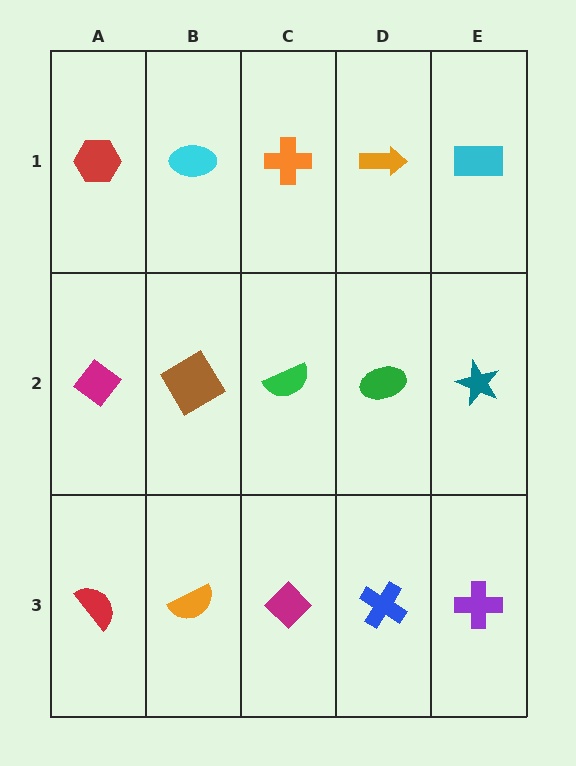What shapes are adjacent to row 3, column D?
A green ellipse (row 2, column D), a magenta diamond (row 3, column C), a purple cross (row 3, column E).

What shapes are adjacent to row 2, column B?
A cyan ellipse (row 1, column B), an orange semicircle (row 3, column B), a magenta diamond (row 2, column A), a green semicircle (row 2, column C).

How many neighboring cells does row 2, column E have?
3.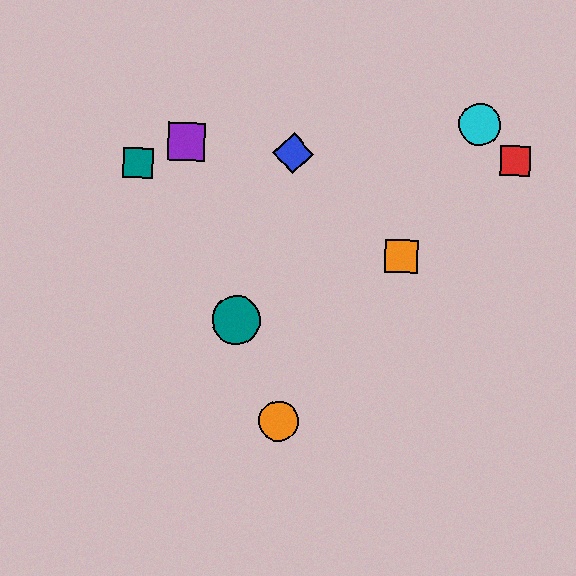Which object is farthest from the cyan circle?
The orange circle is farthest from the cyan circle.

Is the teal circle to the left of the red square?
Yes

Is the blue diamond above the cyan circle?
No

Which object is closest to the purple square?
The teal square is closest to the purple square.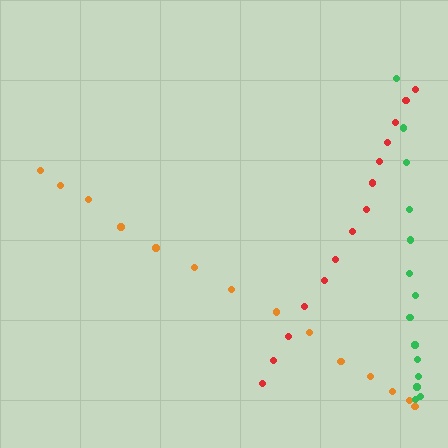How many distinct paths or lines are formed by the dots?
There are 3 distinct paths.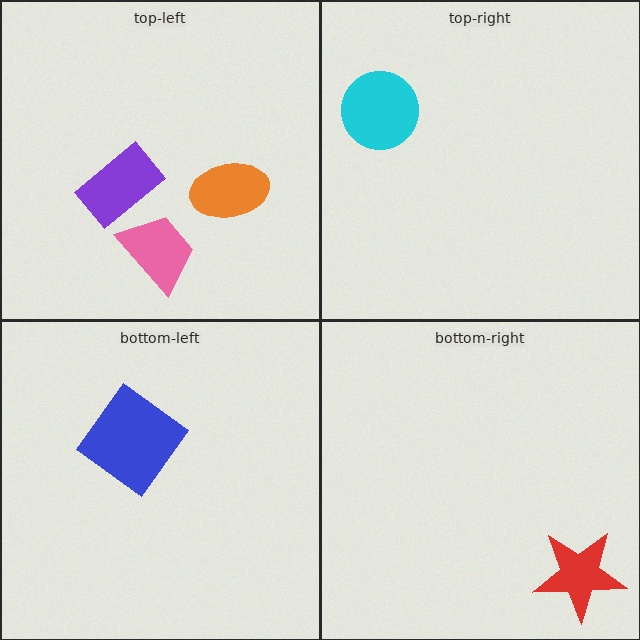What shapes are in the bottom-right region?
The red star.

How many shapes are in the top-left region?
3.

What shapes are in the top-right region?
The cyan circle.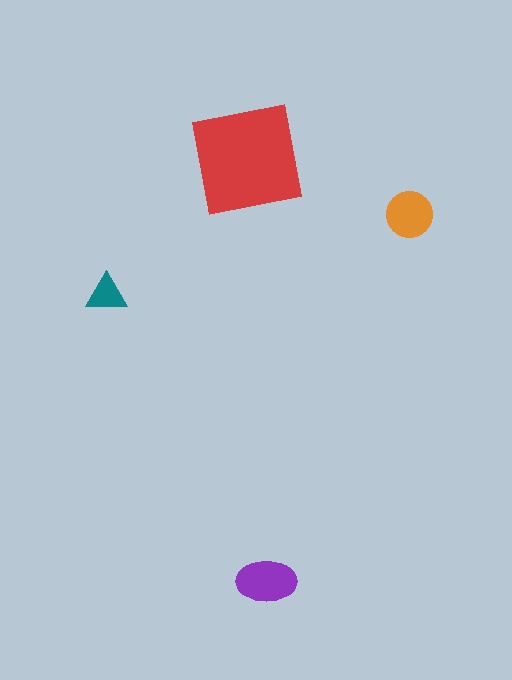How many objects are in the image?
There are 4 objects in the image.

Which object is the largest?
The red square.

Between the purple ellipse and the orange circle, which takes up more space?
The purple ellipse.